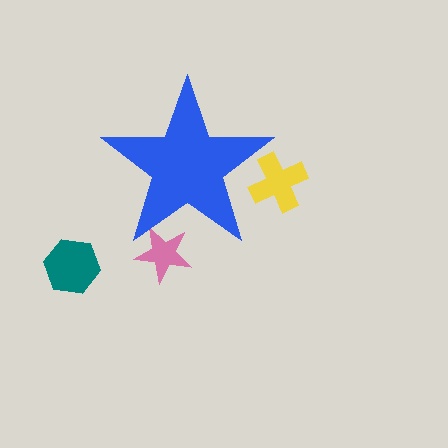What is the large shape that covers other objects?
A blue star.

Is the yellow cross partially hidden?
Yes, the yellow cross is partially hidden behind the blue star.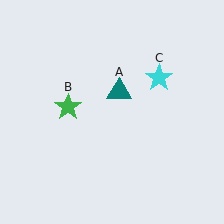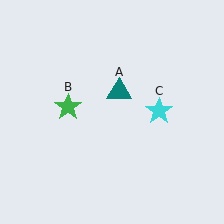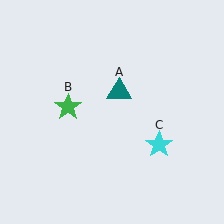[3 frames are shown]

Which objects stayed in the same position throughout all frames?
Teal triangle (object A) and green star (object B) remained stationary.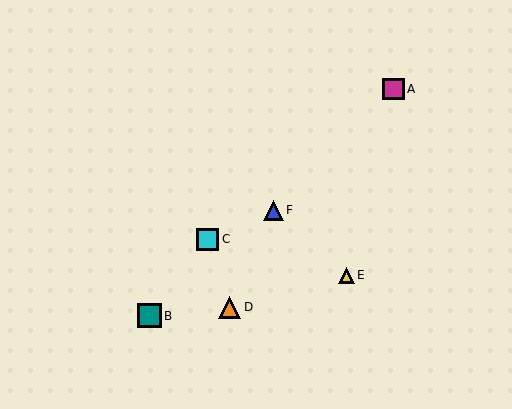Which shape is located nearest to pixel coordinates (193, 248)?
The cyan square (labeled C) at (208, 239) is nearest to that location.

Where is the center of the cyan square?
The center of the cyan square is at (208, 239).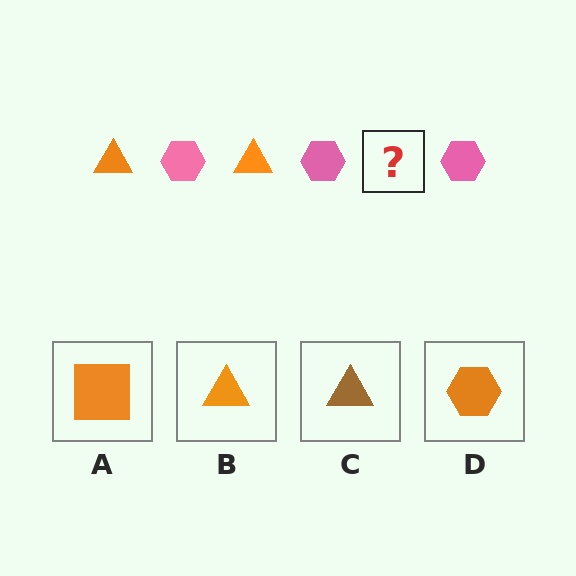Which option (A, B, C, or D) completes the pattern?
B.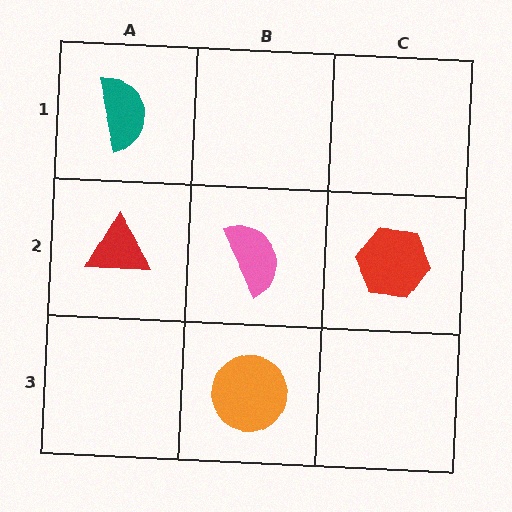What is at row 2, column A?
A red triangle.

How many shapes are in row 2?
3 shapes.